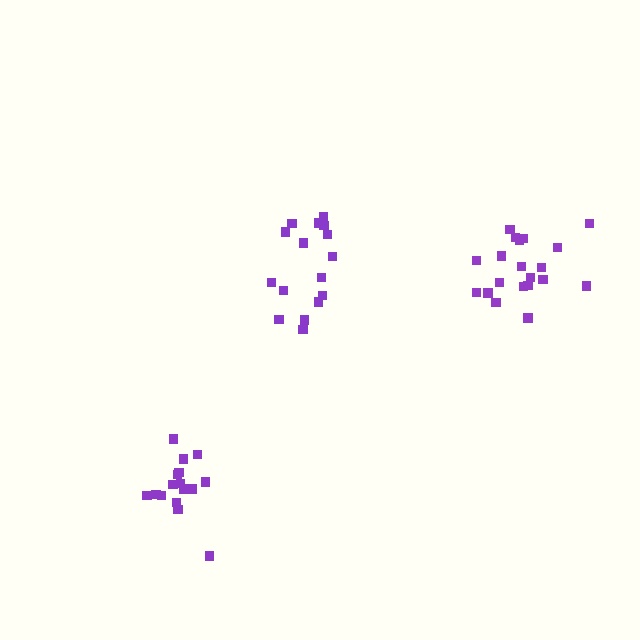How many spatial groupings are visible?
There are 3 spatial groupings.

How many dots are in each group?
Group 1: 16 dots, Group 2: 20 dots, Group 3: 16 dots (52 total).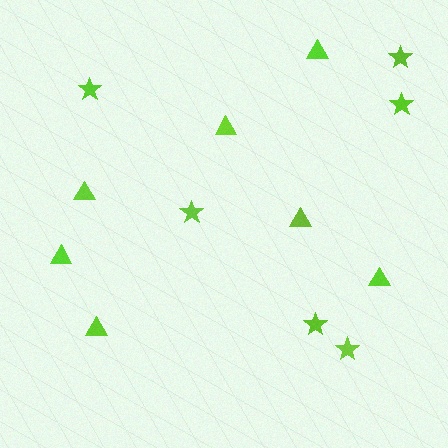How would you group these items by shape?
There are 2 groups: one group of stars (6) and one group of triangles (7).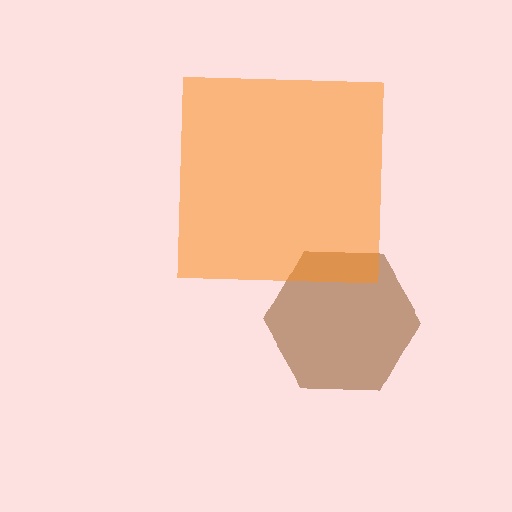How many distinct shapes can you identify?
There are 2 distinct shapes: a brown hexagon, an orange square.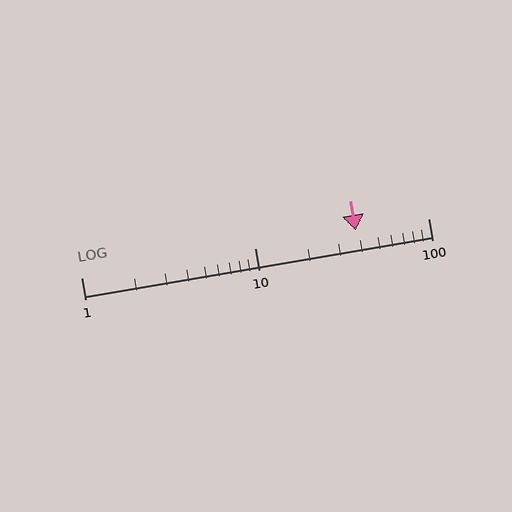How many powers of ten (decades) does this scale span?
The scale spans 2 decades, from 1 to 100.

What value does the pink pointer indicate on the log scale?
The pointer indicates approximately 38.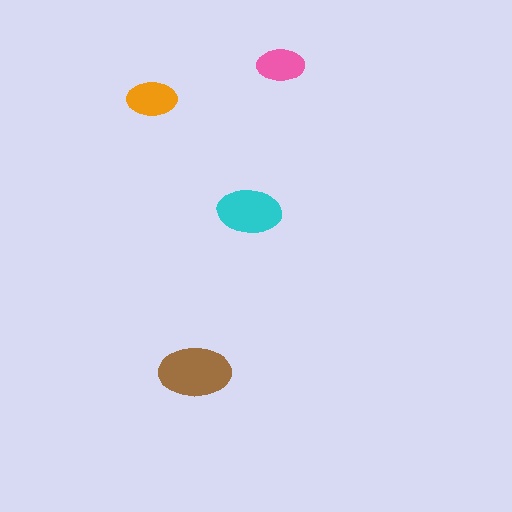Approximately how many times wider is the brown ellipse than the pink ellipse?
About 1.5 times wider.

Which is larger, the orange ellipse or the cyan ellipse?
The cyan one.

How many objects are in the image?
There are 4 objects in the image.